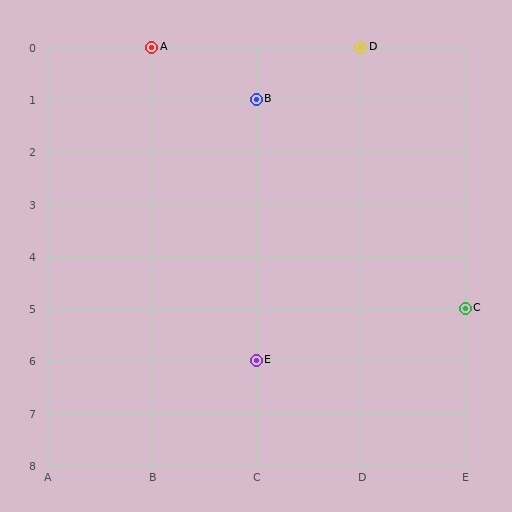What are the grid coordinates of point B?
Point B is at grid coordinates (C, 1).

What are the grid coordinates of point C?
Point C is at grid coordinates (E, 5).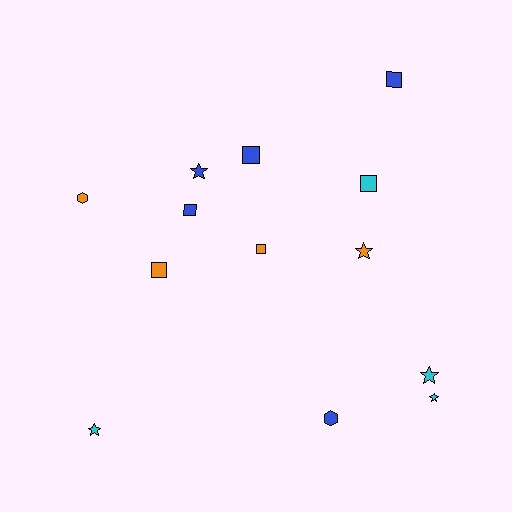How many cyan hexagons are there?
There are no cyan hexagons.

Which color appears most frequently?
Blue, with 5 objects.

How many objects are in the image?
There are 13 objects.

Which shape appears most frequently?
Square, with 6 objects.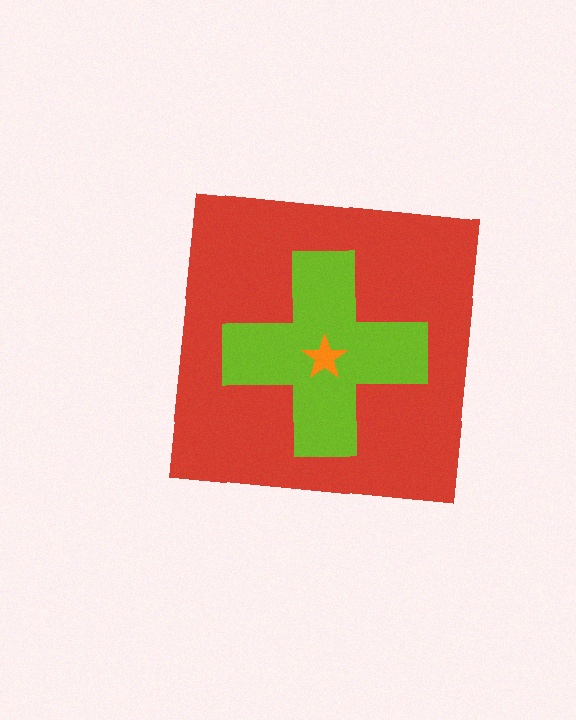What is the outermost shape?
The red square.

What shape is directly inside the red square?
The lime cross.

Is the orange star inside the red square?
Yes.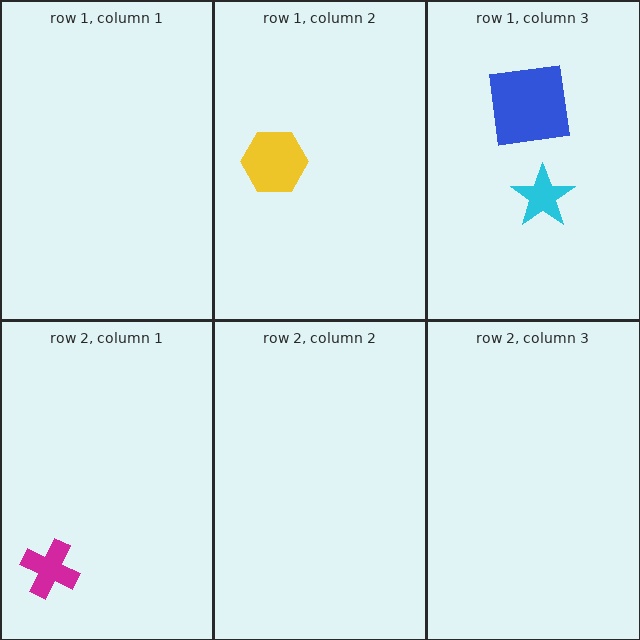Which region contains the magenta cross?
The row 2, column 1 region.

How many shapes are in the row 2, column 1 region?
1.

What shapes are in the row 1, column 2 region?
The yellow hexagon.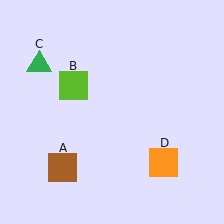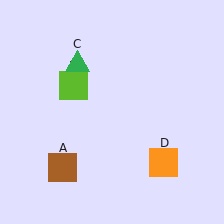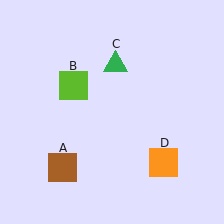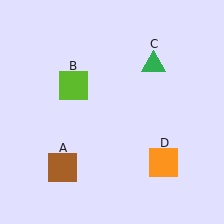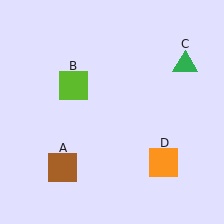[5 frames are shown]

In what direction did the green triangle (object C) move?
The green triangle (object C) moved right.